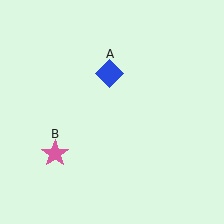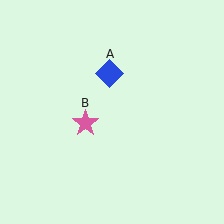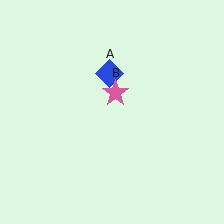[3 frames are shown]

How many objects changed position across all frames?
1 object changed position: pink star (object B).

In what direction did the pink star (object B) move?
The pink star (object B) moved up and to the right.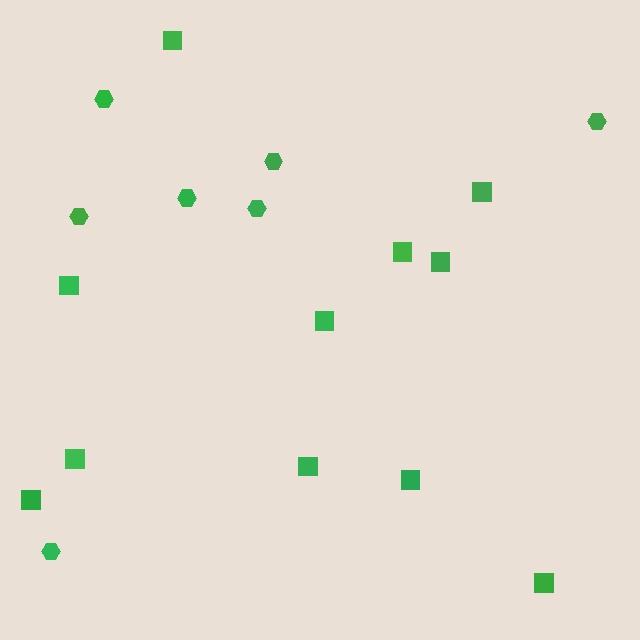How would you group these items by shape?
There are 2 groups: one group of squares (11) and one group of hexagons (7).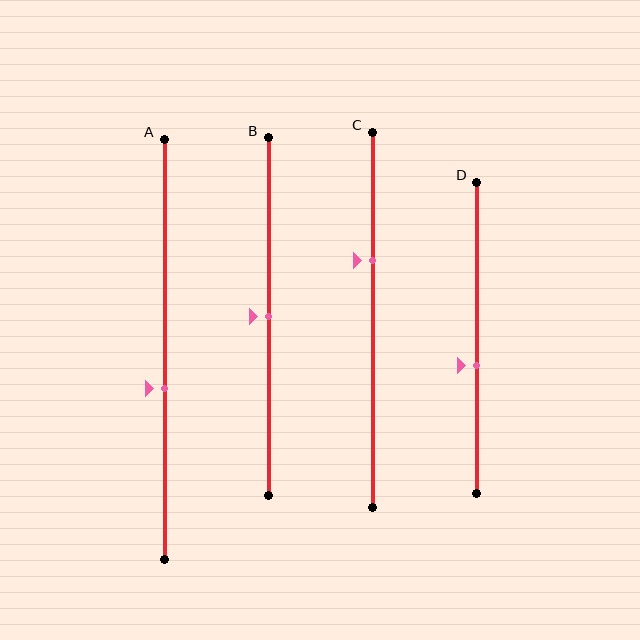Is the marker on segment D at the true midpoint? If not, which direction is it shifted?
No, the marker on segment D is shifted downward by about 9% of the segment length.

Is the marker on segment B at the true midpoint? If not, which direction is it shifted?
Yes, the marker on segment B is at the true midpoint.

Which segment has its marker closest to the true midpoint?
Segment B has its marker closest to the true midpoint.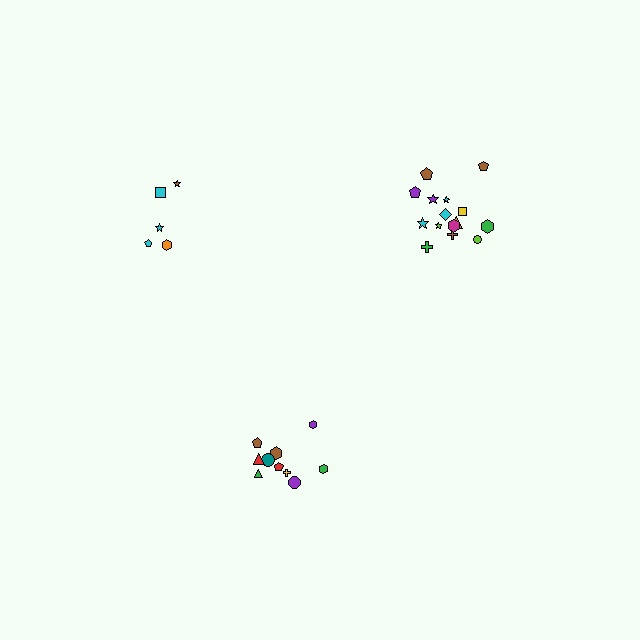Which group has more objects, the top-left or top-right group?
The top-right group.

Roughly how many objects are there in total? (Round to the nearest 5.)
Roughly 30 objects in total.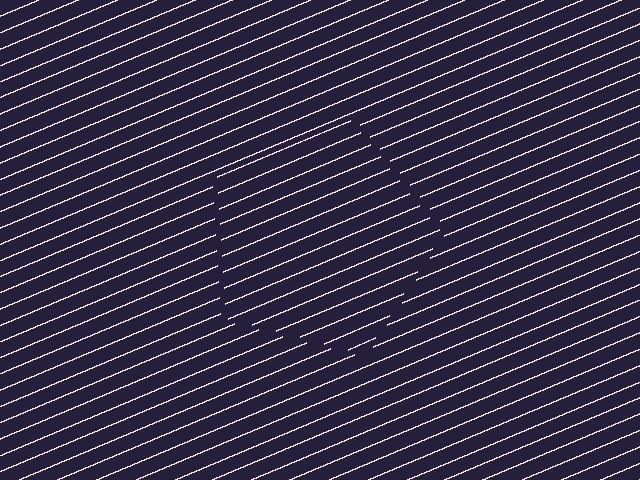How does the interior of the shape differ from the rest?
The interior of the shape contains the same grating, shifted by half a period — the contour is defined by the phase discontinuity where line-ends from the inner and outer gratings abut.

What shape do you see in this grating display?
An illusory pentagon. The interior of the shape contains the same grating, shifted by half a period — the contour is defined by the phase discontinuity where line-ends from the inner and outer gratings abut.